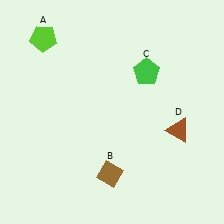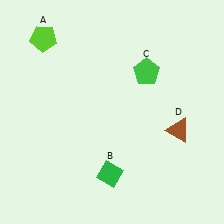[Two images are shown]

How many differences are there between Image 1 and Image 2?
There is 1 difference between the two images.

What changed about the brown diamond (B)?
In Image 1, B is brown. In Image 2, it changed to green.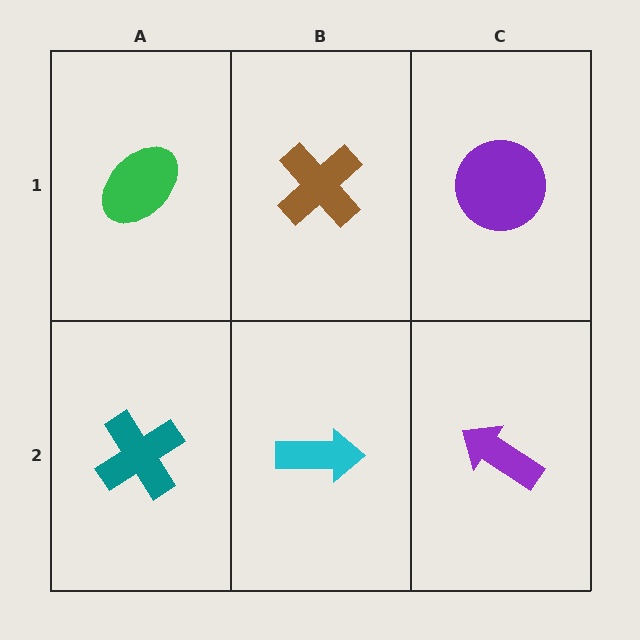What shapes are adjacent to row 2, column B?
A brown cross (row 1, column B), a teal cross (row 2, column A), a purple arrow (row 2, column C).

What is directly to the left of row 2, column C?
A cyan arrow.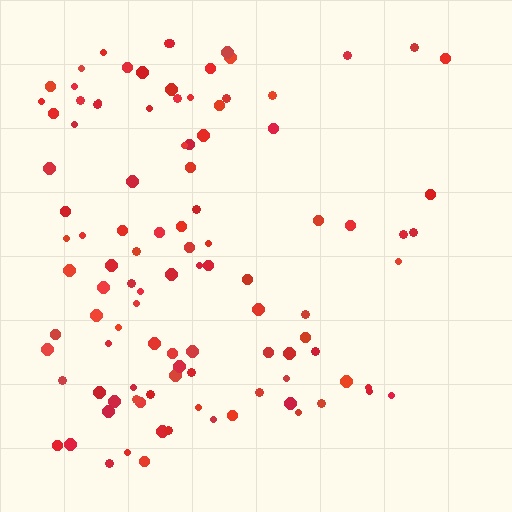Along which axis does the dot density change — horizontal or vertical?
Horizontal.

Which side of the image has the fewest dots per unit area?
The right.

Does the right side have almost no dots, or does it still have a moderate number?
Still a moderate number, just noticeably fewer than the left.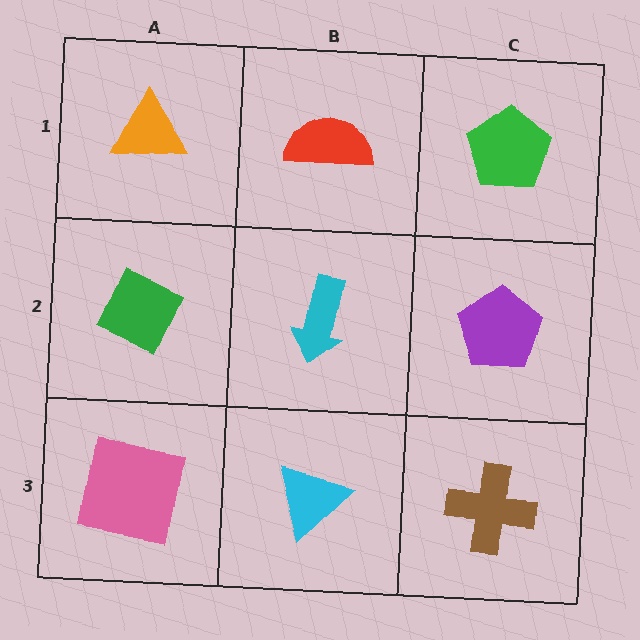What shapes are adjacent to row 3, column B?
A cyan arrow (row 2, column B), a pink square (row 3, column A), a brown cross (row 3, column C).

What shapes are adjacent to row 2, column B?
A red semicircle (row 1, column B), a cyan triangle (row 3, column B), a green diamond (row 2, column A), a purple pentagon (row 2, column C).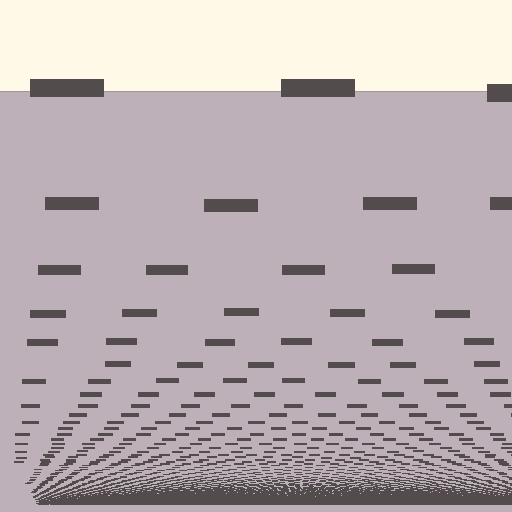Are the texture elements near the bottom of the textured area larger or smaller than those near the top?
Smaller. The gradient is inverted — elements near the bottom are smaller and denser.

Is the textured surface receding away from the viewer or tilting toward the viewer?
The surface appears to tilt toward the viewer. Texture elements get larger and sparser toward the top.